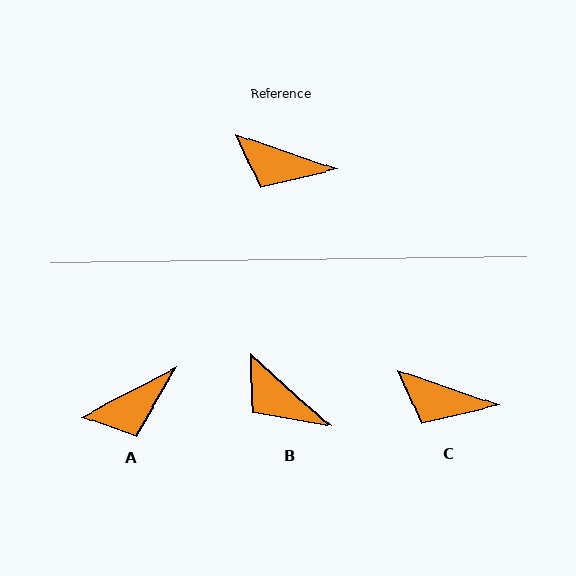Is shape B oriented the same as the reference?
No, it is off by about 23 degrees.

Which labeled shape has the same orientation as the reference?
C.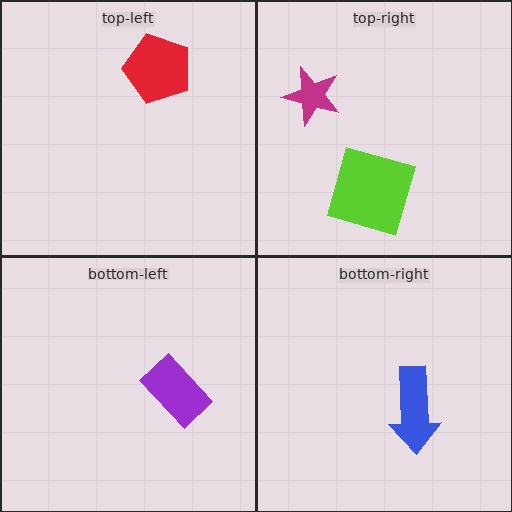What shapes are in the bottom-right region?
The blue arrow.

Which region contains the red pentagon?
The top-left region.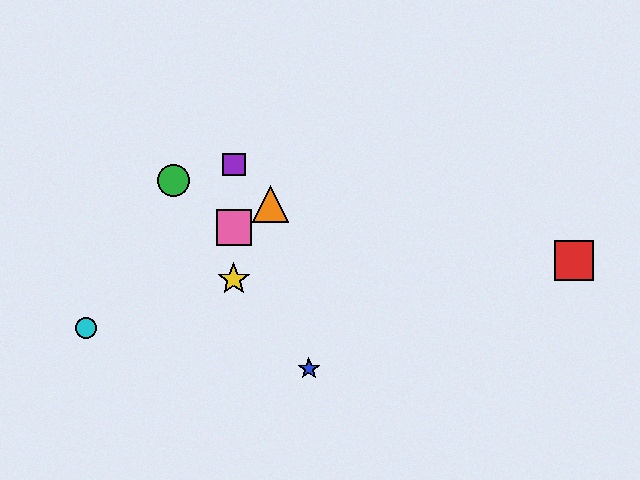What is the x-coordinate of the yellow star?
The yellow star is at x≈234.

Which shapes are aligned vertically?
The yellow star, the purple square, the pink square are aligned vertically.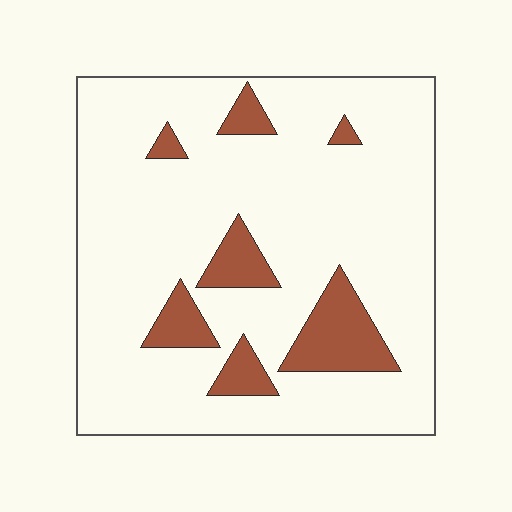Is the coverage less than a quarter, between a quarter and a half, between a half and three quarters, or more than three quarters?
Less than a quarter.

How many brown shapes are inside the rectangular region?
7.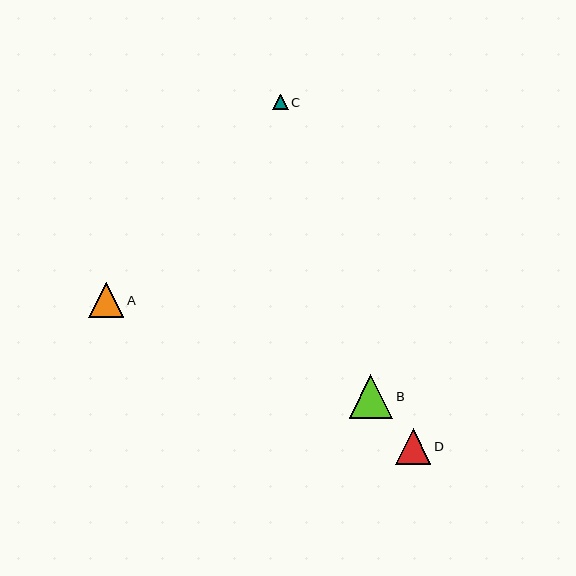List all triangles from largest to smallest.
From largest to smallest: B, D, A, C.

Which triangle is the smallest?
Triangle C is the smallest with a size of approximately 15 pixels.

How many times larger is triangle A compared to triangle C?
Triangle A is approximately 2.3 times the size of triangle C.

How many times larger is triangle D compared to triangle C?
Triangle D is approximately 2.3 times the size of triangle C.